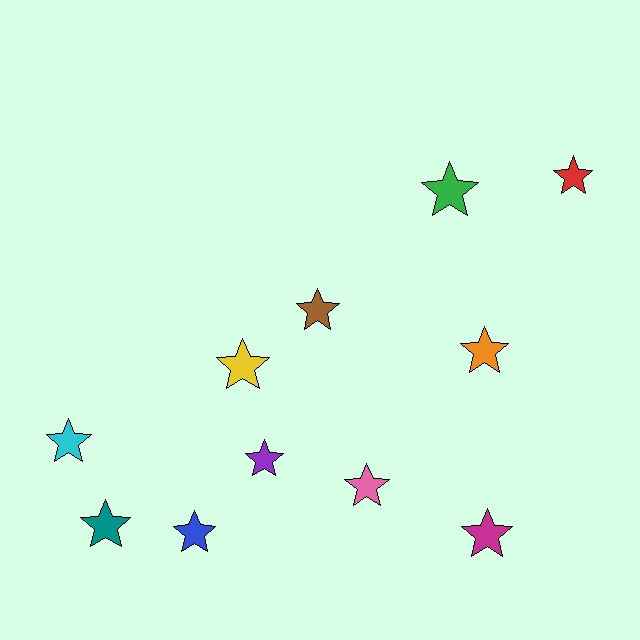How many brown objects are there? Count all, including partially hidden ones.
There is 1 brown object.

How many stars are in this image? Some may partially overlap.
There are 11 stars.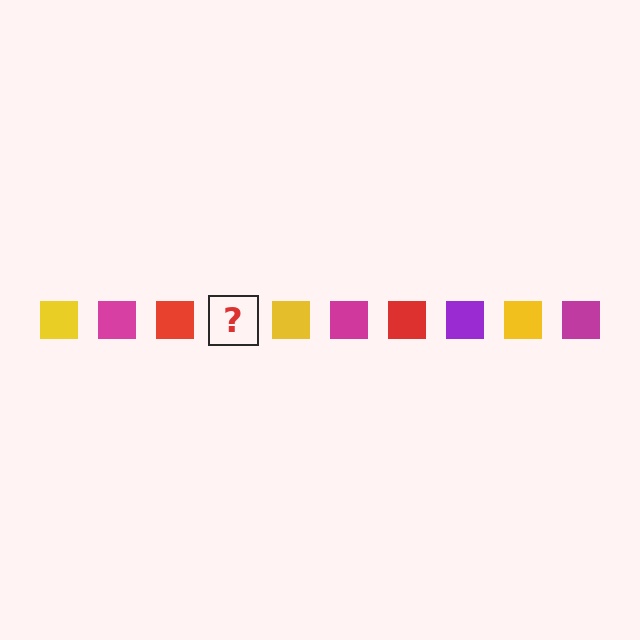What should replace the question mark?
The question mark should be replaced with a purple square.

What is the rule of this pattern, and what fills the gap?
The rule is that the pattern cycles through yellow, magenta, red, purple squares. The gap should be filled with a purple square.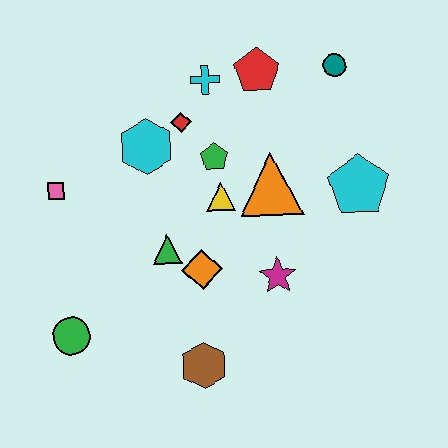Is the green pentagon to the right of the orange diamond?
Yes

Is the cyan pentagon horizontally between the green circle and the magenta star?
No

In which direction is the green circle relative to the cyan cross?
The green circle is below the cyan cross.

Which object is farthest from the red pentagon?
The green circle is farthest from the red pentagon.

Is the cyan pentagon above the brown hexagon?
Yes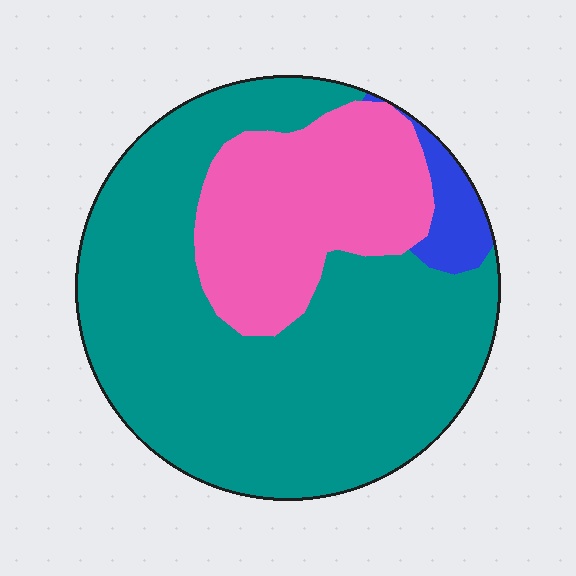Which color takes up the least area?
Blue, at roughly 5%.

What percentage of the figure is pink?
Pink covers roughly 25% of the figure.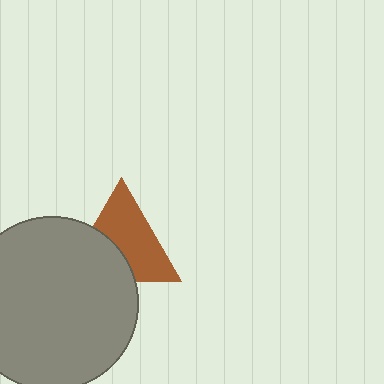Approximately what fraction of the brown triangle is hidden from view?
Roughly 38% of the brown triangle is hidden behind the gray circle.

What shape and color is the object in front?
The object in front is a gray circle.